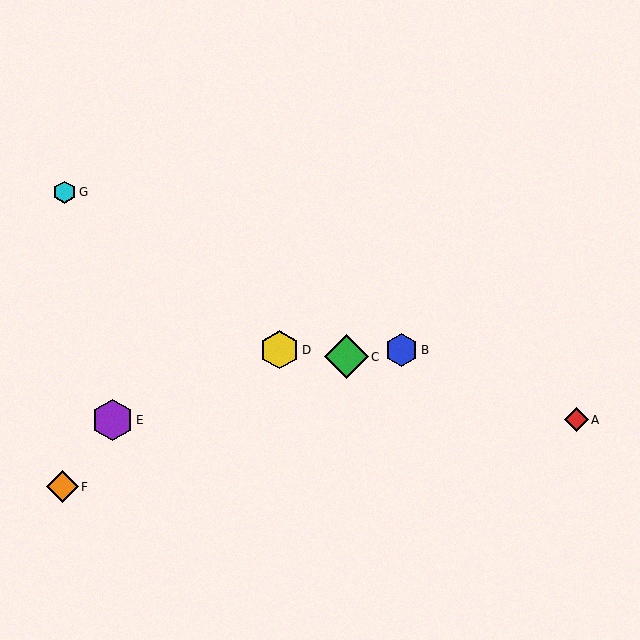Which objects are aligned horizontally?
Objects A, E are aligned horizontally.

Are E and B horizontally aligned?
No, E is at y≈420 and B is at y≈350.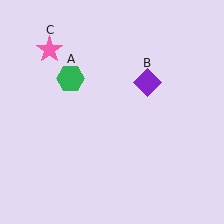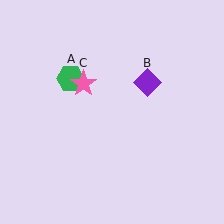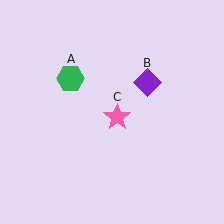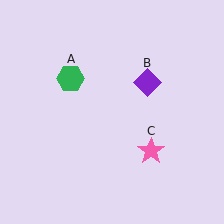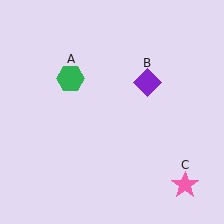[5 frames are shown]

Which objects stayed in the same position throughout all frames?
Green hexagon (object A) and purple diamond (object B) remained stationary.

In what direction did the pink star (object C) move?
The pink star (object C) moved down and to the right.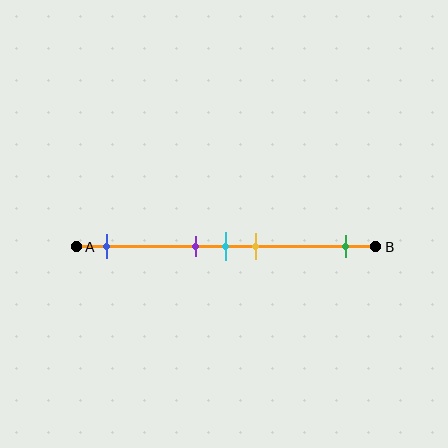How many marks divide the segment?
There are 5 marks dividing the segment.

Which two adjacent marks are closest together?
The purple and cyan marks are the closest adjacent pair.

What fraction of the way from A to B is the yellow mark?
The yellow mark is approximately 60% (0.6) of the way from A to B.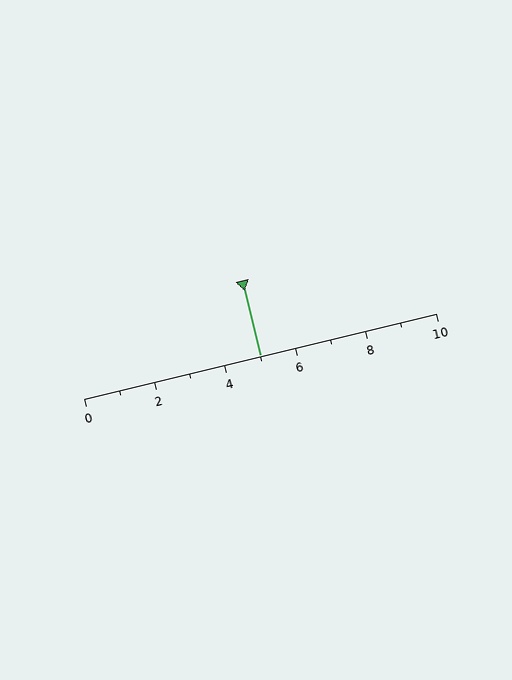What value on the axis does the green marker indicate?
The marker indicates approximately 5.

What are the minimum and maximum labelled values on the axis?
The axis runs from 0 to 10.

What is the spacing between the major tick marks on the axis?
The major ticks are spaced 2 apart.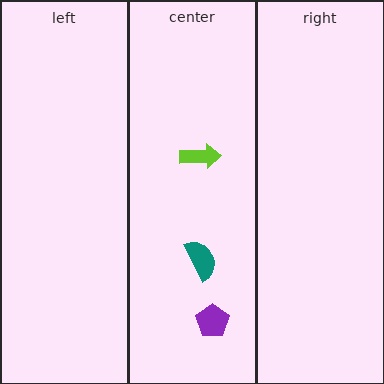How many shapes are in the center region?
3.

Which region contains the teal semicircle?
The center region.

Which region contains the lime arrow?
The center region.